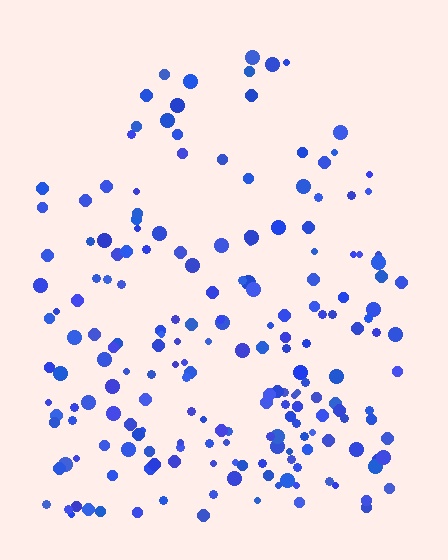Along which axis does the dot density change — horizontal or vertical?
Vertical.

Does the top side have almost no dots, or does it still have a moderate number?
Still a moderate number, just noticeably fewer than the bottom.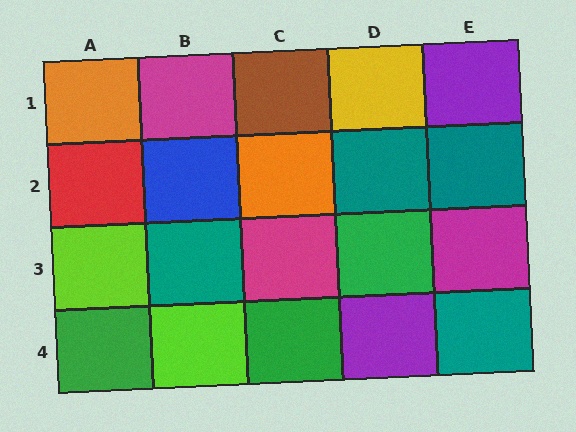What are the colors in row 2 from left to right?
Red, blue, orange, teal, teal.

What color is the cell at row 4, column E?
Teal.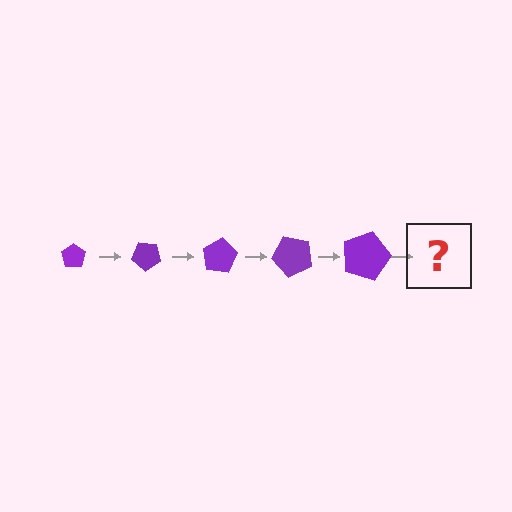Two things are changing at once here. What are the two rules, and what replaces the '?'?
The two rules are that the pentagon grows larger each step and it rotates 40 degrees each step. The '?' should be a pentagon, larger than the previous one and rotated 200 degrees from the start.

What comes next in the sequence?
The next element should be a pentagon, larger than the previous one and rotated 200 degrees from the start.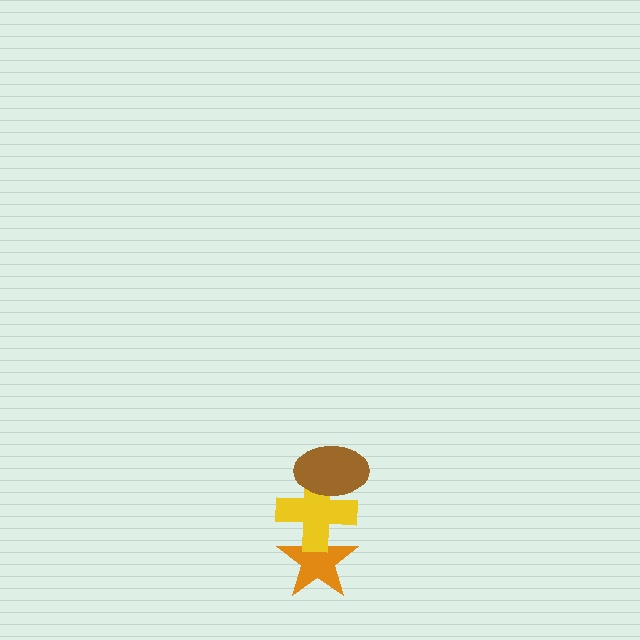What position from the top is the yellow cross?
The yellow cross is 2nd from the top.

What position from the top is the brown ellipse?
The brown ellipse is 1st from the top.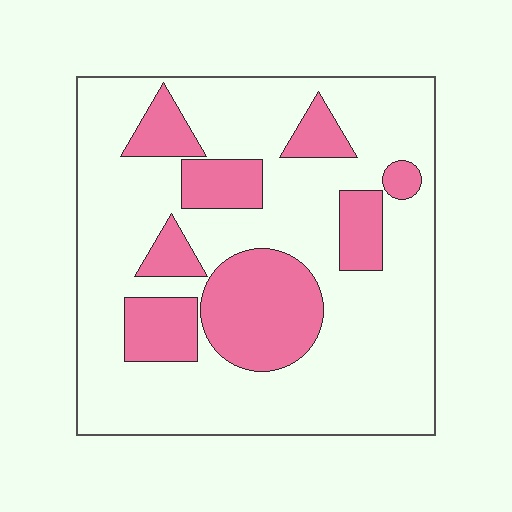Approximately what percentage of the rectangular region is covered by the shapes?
Approximately 25%.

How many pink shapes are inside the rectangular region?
8.